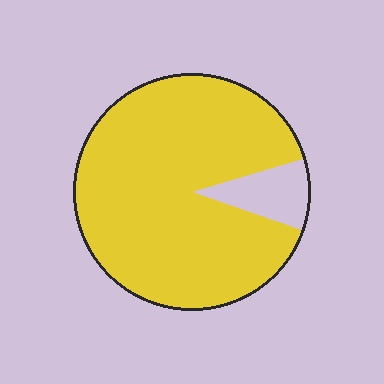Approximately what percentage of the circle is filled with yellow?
Approximately 90%.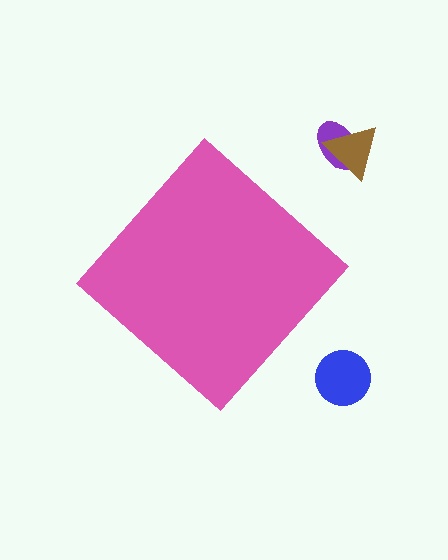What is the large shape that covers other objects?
A pink diamond.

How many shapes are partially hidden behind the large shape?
0 shapes are partially hidden.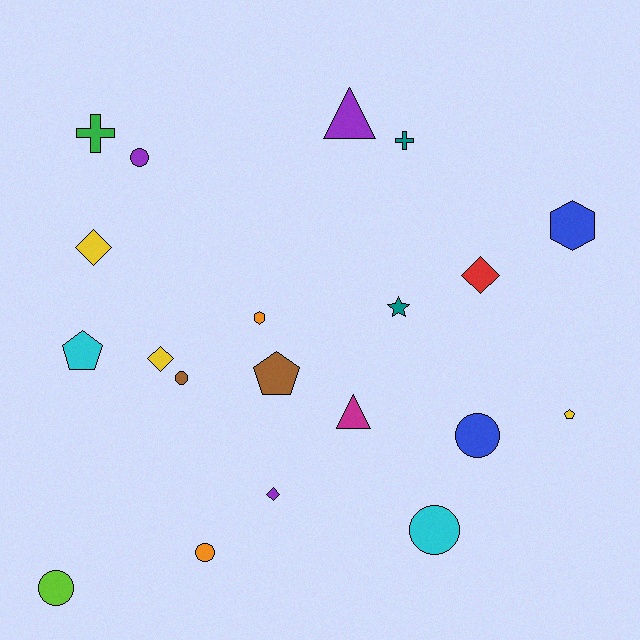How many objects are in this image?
There are 20 objects.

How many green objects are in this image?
There is 1 green object.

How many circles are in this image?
There are 6 circles.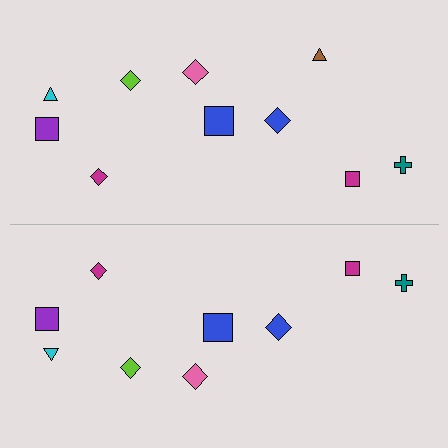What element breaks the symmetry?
A brown triangle is missing from the bottom side.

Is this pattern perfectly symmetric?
No, the pattern is not perfectly symmetric. A brown triangle is missing from the bottom side.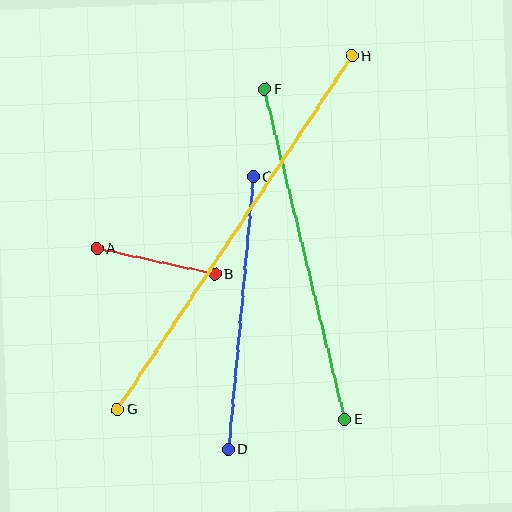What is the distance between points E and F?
The distance is approximately 340 pixels.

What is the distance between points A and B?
The distance is approximately 121 pixels.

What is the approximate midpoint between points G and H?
The midpoint is at approximately (235, 233) pixels.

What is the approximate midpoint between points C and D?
The midpoint is at approximately (241, 313) pixels.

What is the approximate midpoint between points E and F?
The midpoint is at approximately (305, 254) pixels.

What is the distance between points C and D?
The distance is approximately 273 pixels.